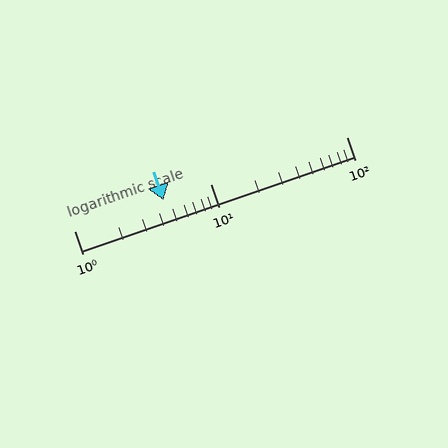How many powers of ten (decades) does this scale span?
The scale spans 2 decades, from 1 to 100.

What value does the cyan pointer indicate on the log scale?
The pointer indicates approximately 4.5.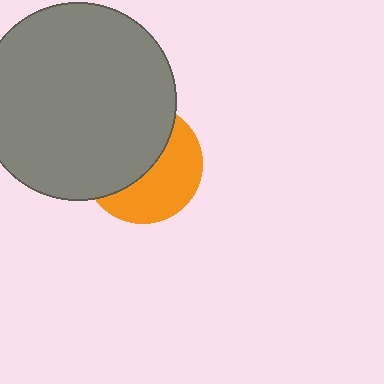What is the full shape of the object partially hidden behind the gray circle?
The partially hidden object is an orange circle.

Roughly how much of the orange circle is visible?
About half of it is visible (roughly 47%).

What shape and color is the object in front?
The object in front is a gray circle.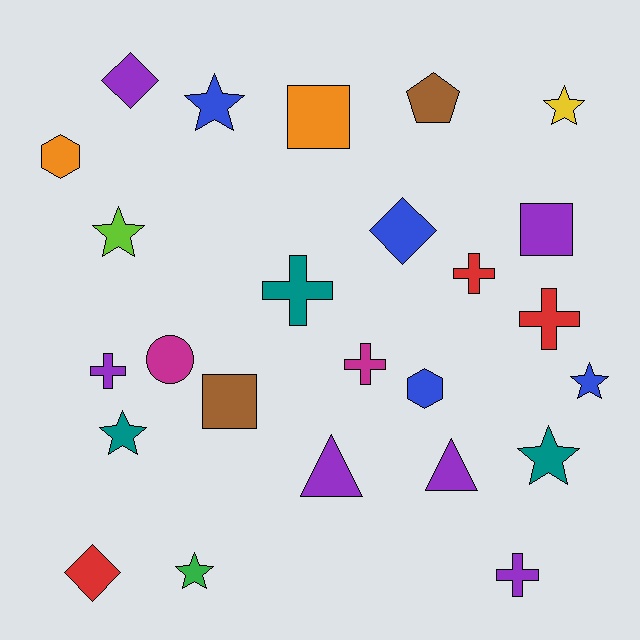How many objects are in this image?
There are 25 objects.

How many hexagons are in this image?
There are 2 hexagons.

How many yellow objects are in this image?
There is 1 yellow object.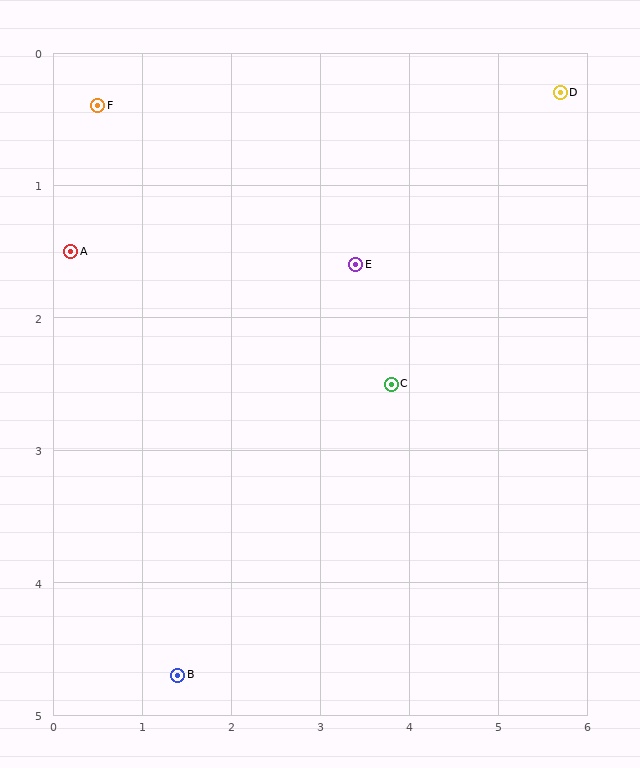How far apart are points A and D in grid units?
Points A and D are about 5.6 grid units apart.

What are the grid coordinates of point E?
Point E is at approximately (3.4, 1.6).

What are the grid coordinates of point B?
Point B is at approximately (1.4, 4.7).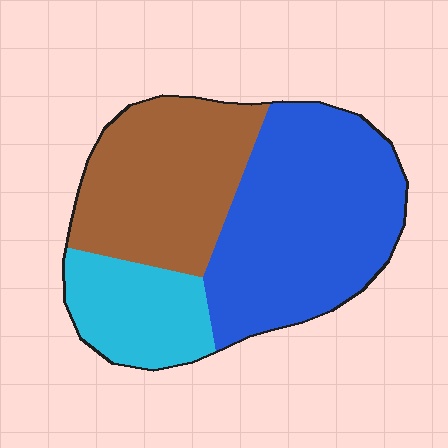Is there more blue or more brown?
Blue.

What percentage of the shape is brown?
Brown covers 34% of the shape.